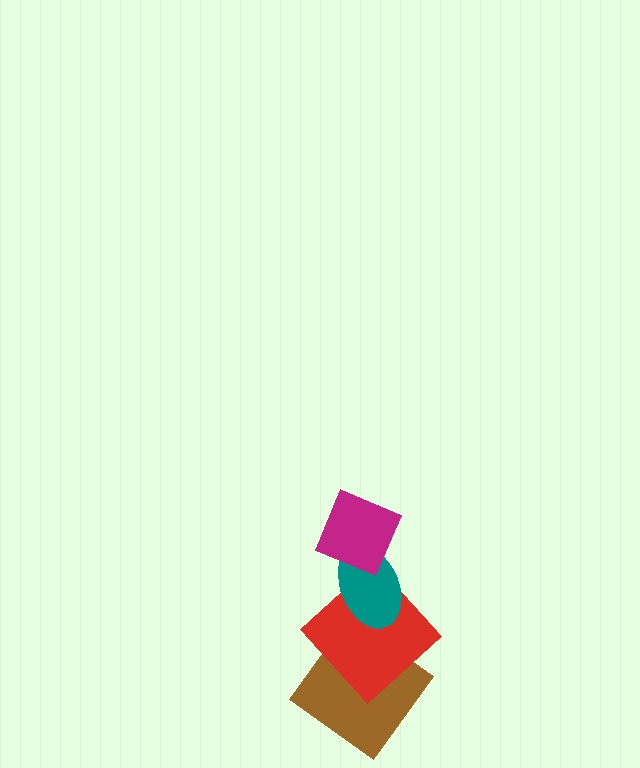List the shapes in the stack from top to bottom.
From top to bottom: the magenta diamond, the teal ellipse, the red diamond, the brown diamond.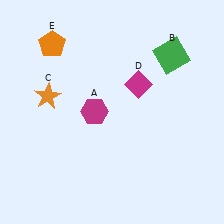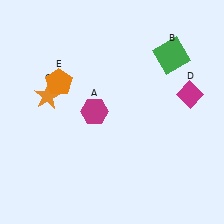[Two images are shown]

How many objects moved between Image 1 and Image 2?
2 objects moved between the two images.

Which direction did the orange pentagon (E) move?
The orange pentagon (E) moved down.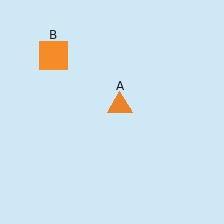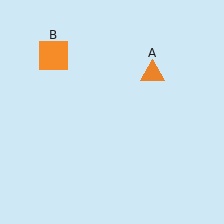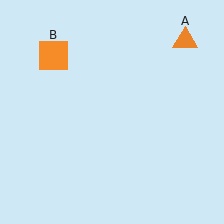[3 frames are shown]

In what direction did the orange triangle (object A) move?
The orange triangle (object A) moved up and to the right.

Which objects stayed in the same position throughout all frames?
Orange square (object B) remained stationary.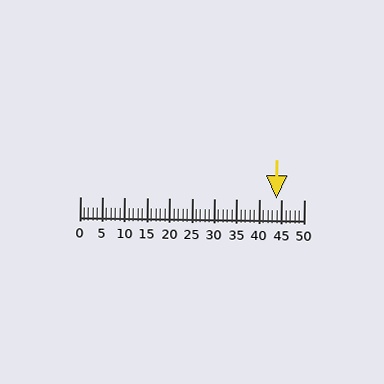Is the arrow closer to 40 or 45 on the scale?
The arrow is closer to 45.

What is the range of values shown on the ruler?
The ruler shows values from 0 to 50.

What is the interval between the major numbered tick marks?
The major tick marks are spaced 5 units apart.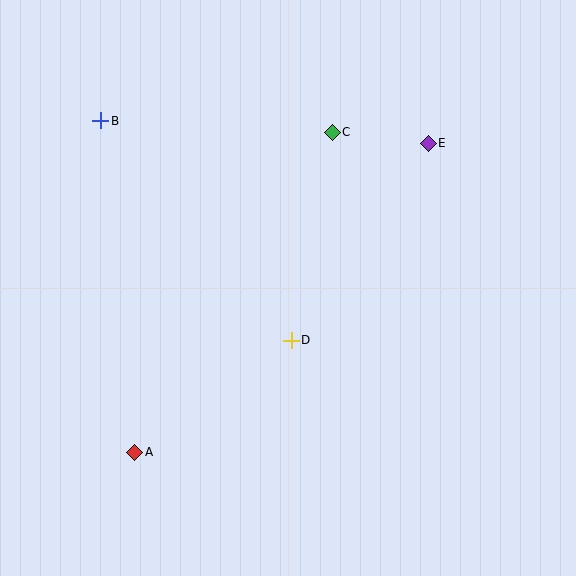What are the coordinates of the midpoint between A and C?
The midpoint between A and C is at (234, 292).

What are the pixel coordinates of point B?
Point B is at (100, 121).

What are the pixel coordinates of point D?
Point D is at (291, 340).